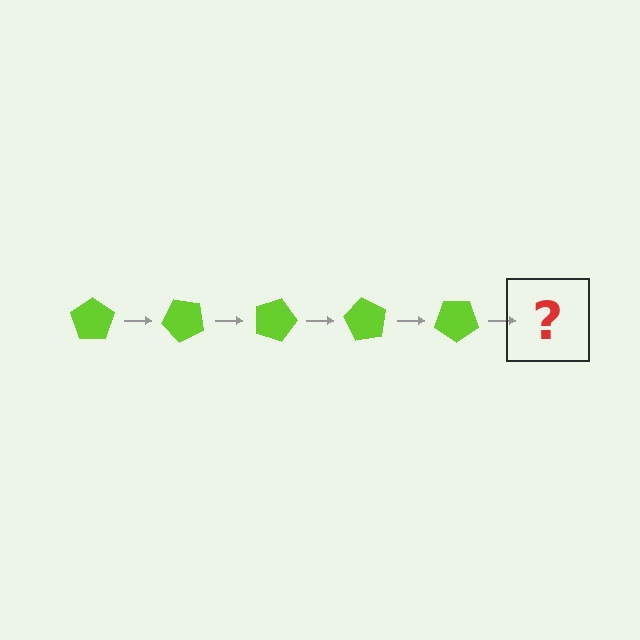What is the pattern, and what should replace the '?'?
The pattern is that the pentagon rotates 45 degrees each step. The '?' should be a lime pentagon rotated 225 degrees.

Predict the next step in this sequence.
The next step is a lime pentagon rotated 225 degrees.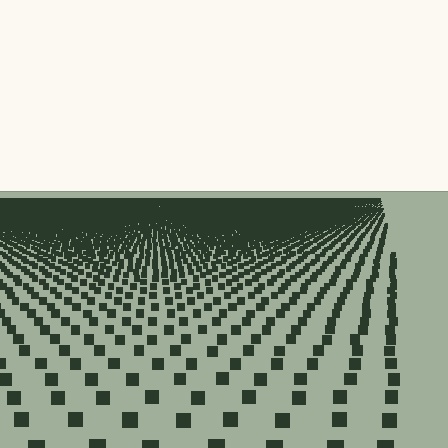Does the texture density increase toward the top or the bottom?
Density increases toward the top.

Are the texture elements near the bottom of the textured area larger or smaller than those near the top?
Larger. Near the bottom, elements are closer to the viewer and appear at a bigger on-screen size.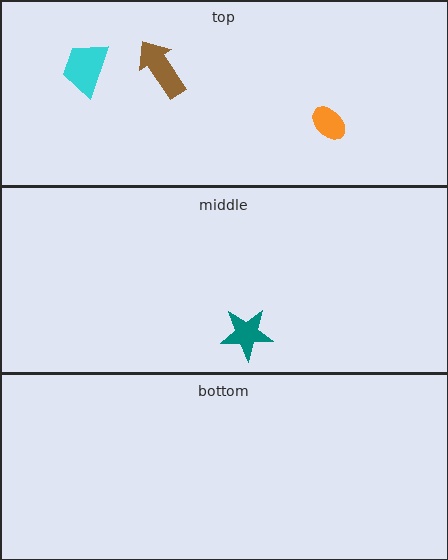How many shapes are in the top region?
3.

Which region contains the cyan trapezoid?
The top region.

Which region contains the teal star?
The middle region.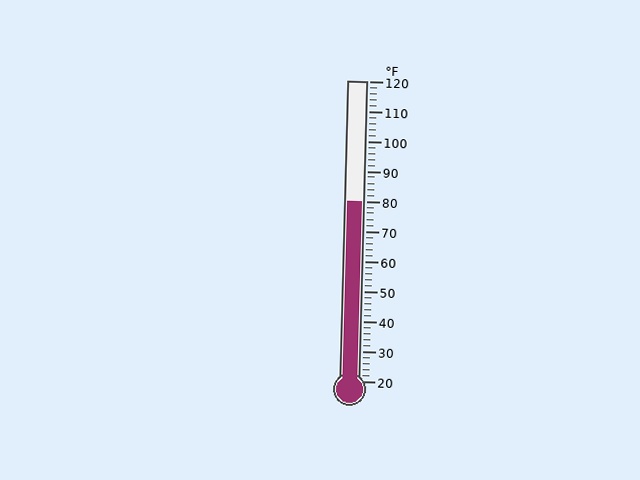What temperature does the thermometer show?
The thermometer shows approximately 80°F.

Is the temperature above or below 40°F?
The temperature is above 40°F.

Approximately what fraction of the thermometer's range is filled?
The thermometer is filled to approximately 60% of its range.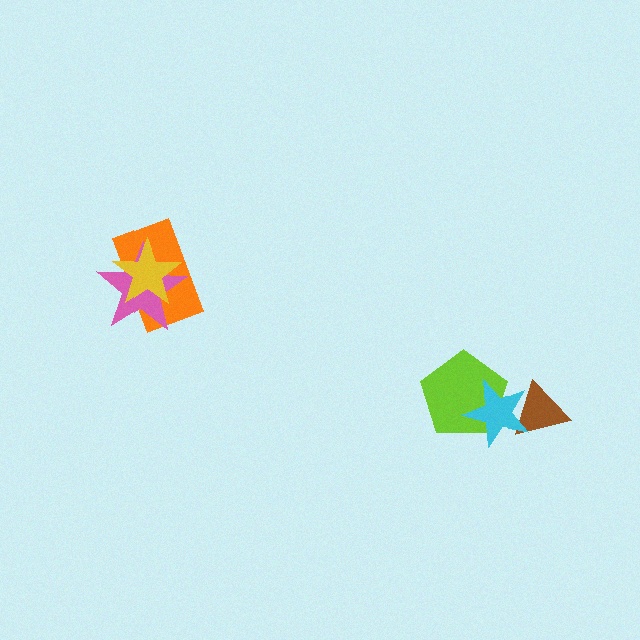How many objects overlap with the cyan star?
2 objects overlap with the cyan star.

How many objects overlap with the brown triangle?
1 object overlaps with the brown triangle.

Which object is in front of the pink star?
The yellow star is in front of the pink star.